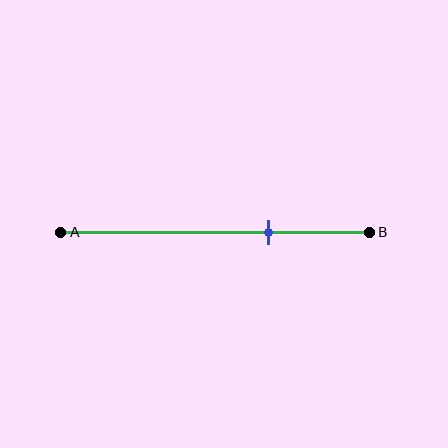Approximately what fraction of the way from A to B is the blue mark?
The blue mark is approximately 65% of the way from A to B.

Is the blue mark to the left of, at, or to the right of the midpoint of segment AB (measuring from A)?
The blue mark is to the right of the midpoint of segment AB.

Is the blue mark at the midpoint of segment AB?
No, the mark is at about 65% from A, not at the 50% midpoint.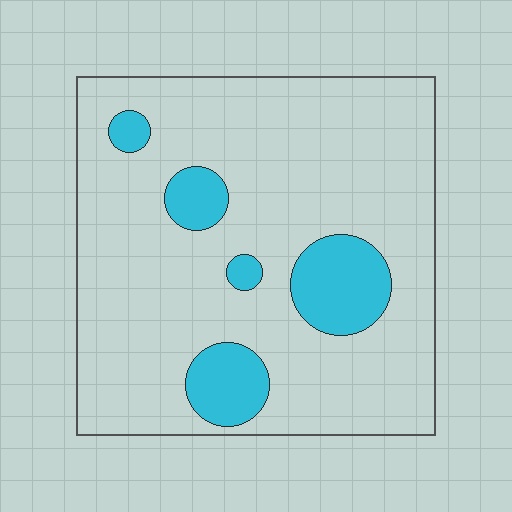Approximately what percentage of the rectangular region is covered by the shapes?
Approximately 15%.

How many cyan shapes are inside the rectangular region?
5.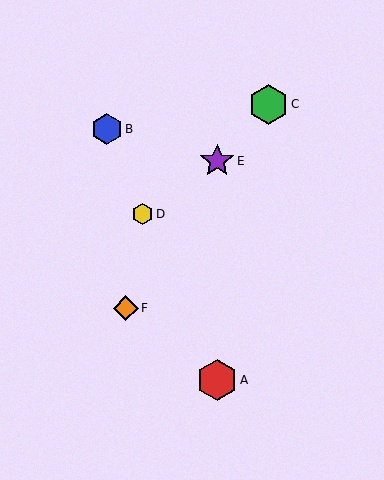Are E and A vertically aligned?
Yes, both are at x≈217.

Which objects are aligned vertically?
Objects A, E are aligned vertically.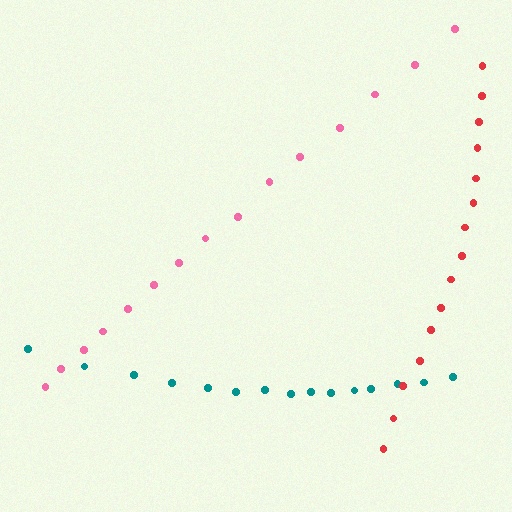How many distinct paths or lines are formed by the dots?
There are 3 distinct paths.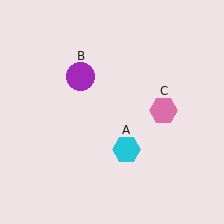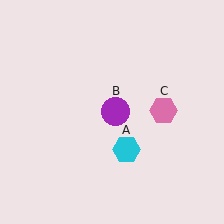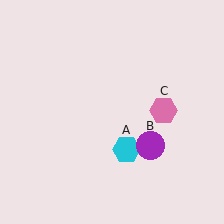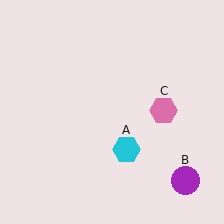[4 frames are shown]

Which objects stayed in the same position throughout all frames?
Cyan hexagon (object A) and pink hexagon (object C) remained stationary.